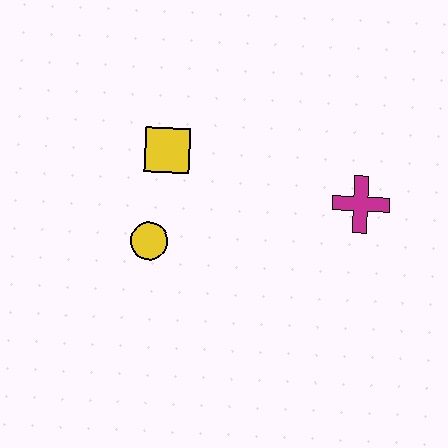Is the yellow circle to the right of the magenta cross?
No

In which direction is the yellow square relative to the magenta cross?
The yellow square is to the left of the magenta cross.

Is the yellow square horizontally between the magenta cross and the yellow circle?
Yes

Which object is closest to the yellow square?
The yellow circle is closest to the yellow square.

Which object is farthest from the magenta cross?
The yellow circle is farthest from the magenta cross.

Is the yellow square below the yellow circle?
No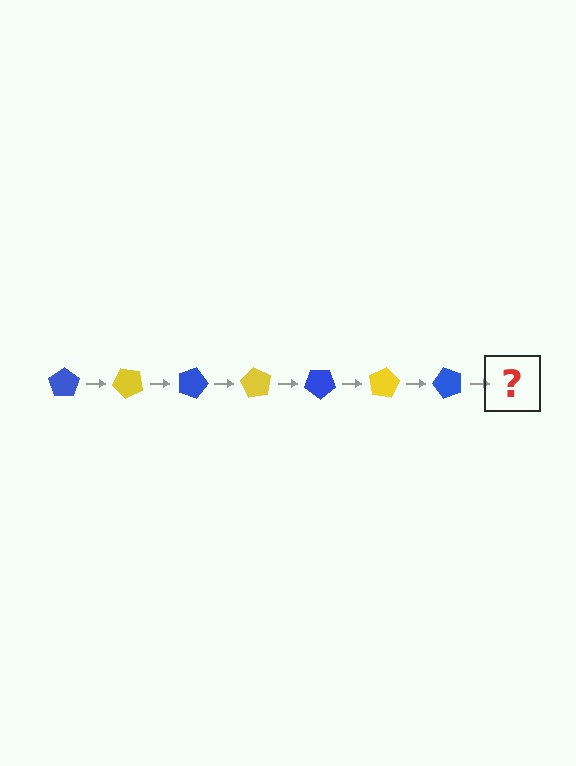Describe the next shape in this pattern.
It should be a yellow pentagon, rotated 315 degrees from the start.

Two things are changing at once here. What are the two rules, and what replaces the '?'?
The two rules are that it rotates 45 degrees each step and the color cycles through blue and yellow. The '?' should be a yellow pentagon, rotated 315 degrees from the start.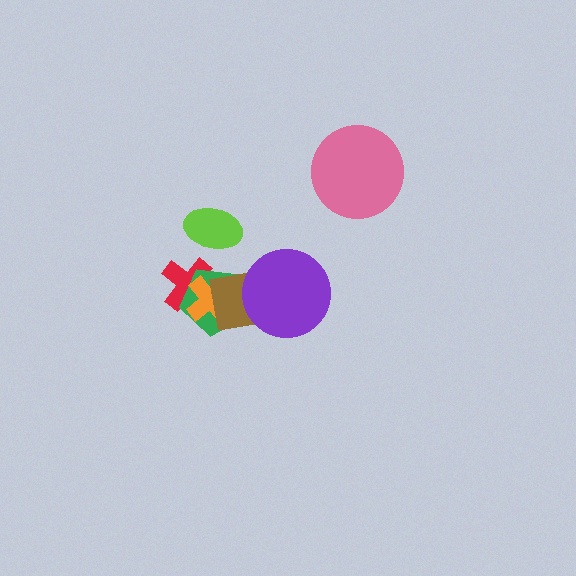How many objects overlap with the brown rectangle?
3 objects overlap with the brown rectangle.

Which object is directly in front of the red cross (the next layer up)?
The green pentagon is directly in front of the red cross.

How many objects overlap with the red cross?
2 objects overlap with the red cross.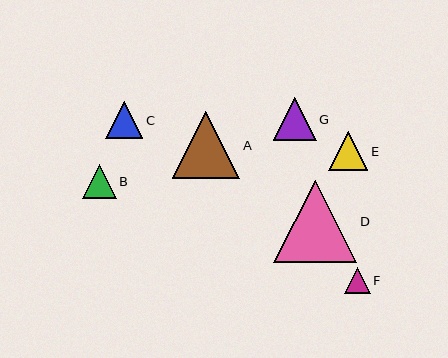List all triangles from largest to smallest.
From largest to smallest: D, A, G, E, C, B, F.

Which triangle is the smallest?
Triangle F is the smallest with a size of approximately 26 pixels.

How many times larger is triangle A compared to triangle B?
Triangle A is approximately 2.0 times the size of triangle B.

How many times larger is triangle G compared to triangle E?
Triangle G is approximately 1.1 times the size of triangle E.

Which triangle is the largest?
Triangle D is the largest with a size of approximately 83 pixels.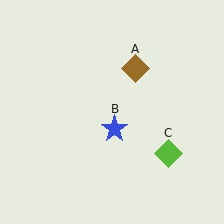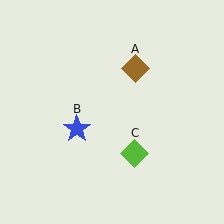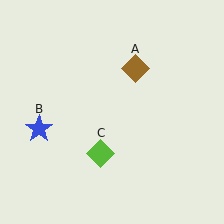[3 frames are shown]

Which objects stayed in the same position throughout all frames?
Brown diamond (object A) remained stationary.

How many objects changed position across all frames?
2 objects changed position: blue star (object B), lime diamond (object C).